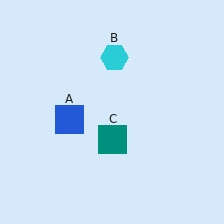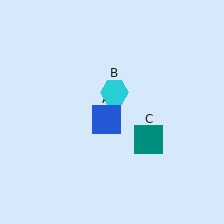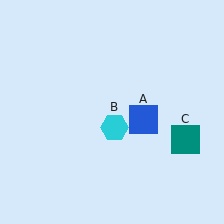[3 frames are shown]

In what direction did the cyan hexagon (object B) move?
The cyan hexagon (object B) moved down.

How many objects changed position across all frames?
3 objects changed position: blue square (object A), cyan hexagon (object B), teal square (object C).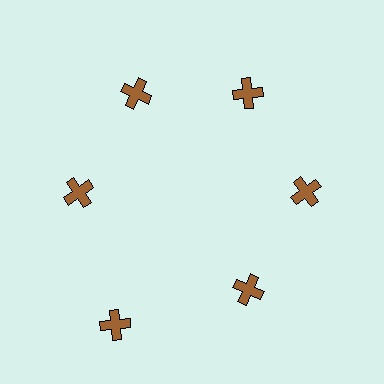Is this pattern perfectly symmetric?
No. The 6 brown crosses are arranged in a ring, but one element near the 7 o'clock position is pushed outward from the center, breaking the 6-fold rotational symmetry.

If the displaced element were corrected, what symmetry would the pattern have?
It would have 6-fold rotational symmetry — the pattern would map onto itself every 60 degrees.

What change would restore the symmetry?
The symmetry would be restored by moving it inward, back onto the ring so that all 6 crosses sit at equal angles and equal distance from the center.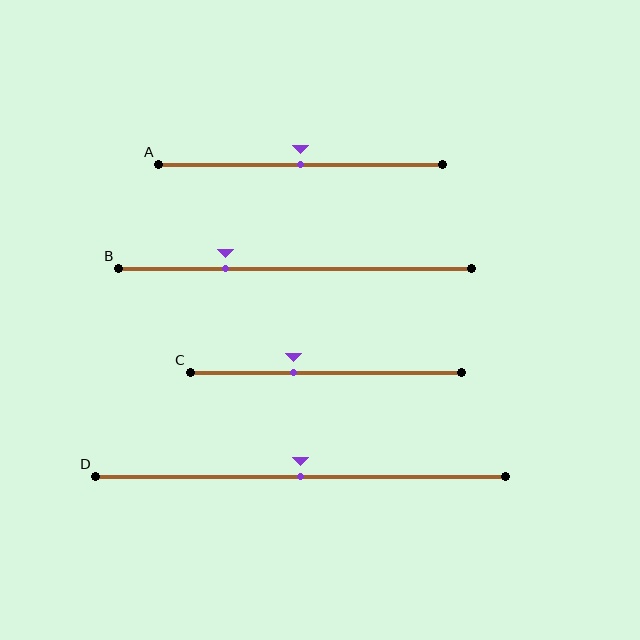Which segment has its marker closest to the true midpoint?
Segment A has its marker closest to the true midpoint.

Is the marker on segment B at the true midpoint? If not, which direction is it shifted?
No, the marker on segment B is shifted to the left by about 20% of the segment length.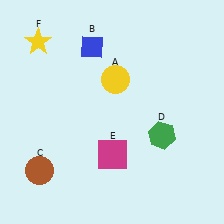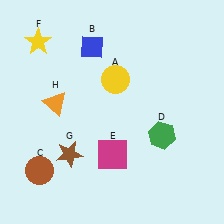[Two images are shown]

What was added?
A brown star (G), an orange triangle (H) were added in Image 2.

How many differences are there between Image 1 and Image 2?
There are 2 differences between the two images.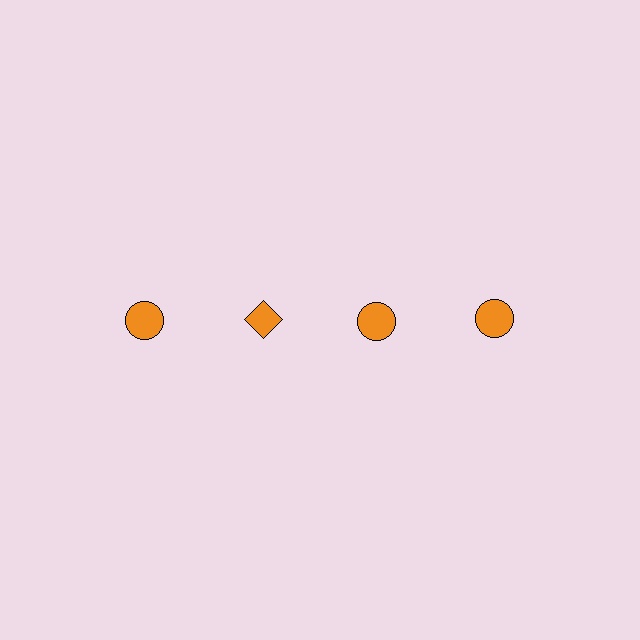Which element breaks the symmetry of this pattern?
The orange diamond in the top row, second from left column breaks the symmetry. All other shapes are orange circles.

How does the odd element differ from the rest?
It has a different shape: diamond instead of circle.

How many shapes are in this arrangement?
There are 4 shapes arranged in a grid pattern.